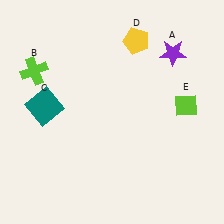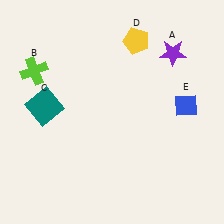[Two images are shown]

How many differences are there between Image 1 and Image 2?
There is 1 difference between the two images.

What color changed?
The diamond (E) changed from lime in Image 1 to blue in Image 2.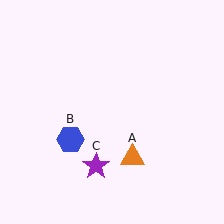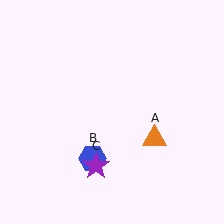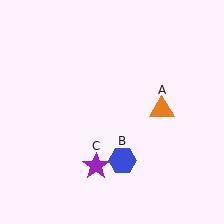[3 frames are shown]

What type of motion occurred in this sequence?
The orange triangle (object A), blue hexagon (object B) rotated counterclockwise around the center of the scene.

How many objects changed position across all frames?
2 objects changed position: orange triangle (object A), blue hexagon (object B).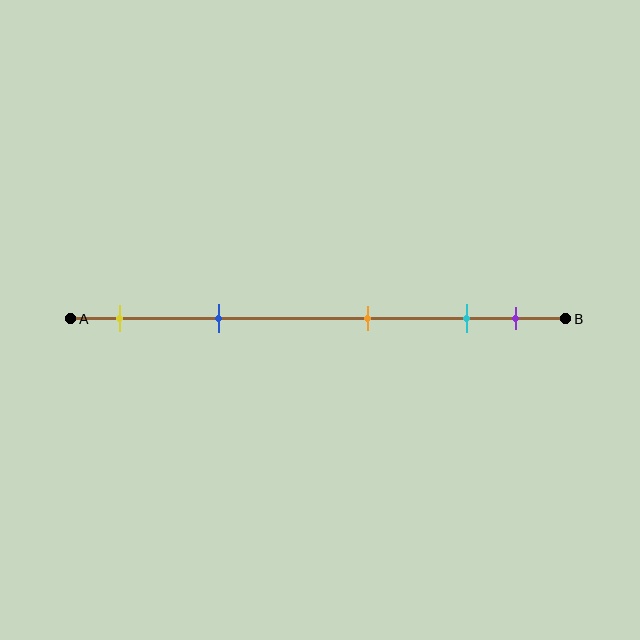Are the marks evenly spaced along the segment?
No, the marks are not evenly spaced.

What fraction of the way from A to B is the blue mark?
The blue mark is approximately 30% (0.3) of the way from A to B.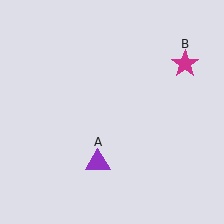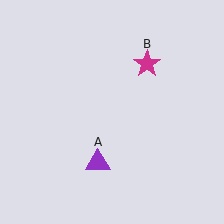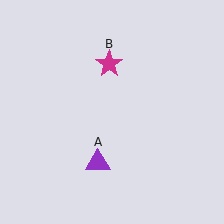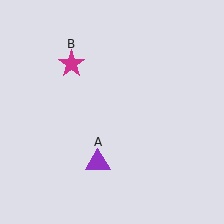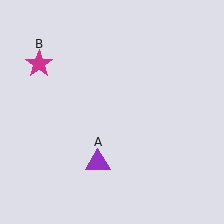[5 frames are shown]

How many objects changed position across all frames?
1 object changed position: magenta star (object B).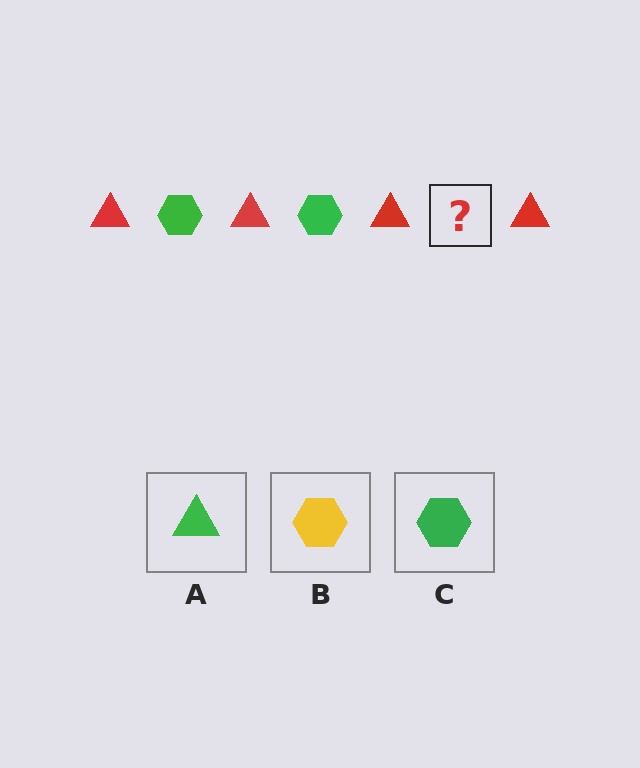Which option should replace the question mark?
Option C.